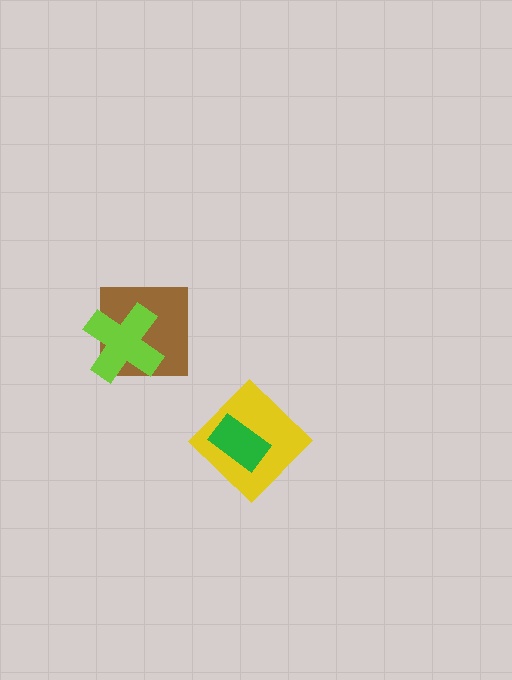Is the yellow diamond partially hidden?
Yes, it is partially covered by another shape.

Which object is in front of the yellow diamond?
The green rectangle is in front of the yellow diamond.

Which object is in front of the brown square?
The lime cross is in front of the brown square.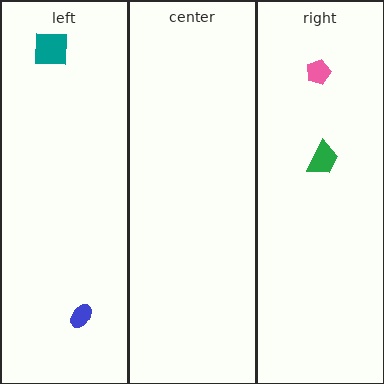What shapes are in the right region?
The pink pentagon, the green trapezoid.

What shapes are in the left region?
The blue ellipse, the teal square.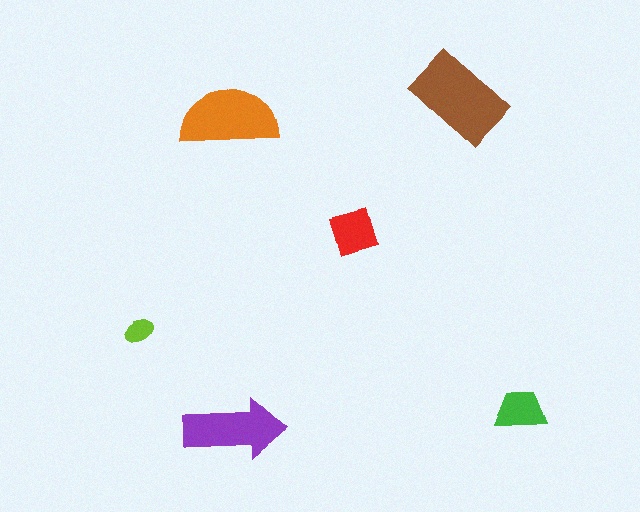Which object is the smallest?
The lime ellipse.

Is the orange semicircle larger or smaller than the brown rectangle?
Smaller.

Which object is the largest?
The brown rectangle.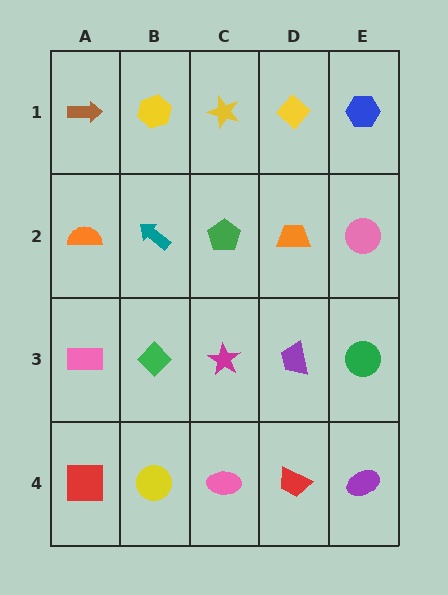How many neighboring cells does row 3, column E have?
3.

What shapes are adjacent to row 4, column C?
A magenta star (row 3, column C), a yellow circle (row 4, column B), a red trapezoid (row 4, column D).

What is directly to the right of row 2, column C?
An orange trapezoid.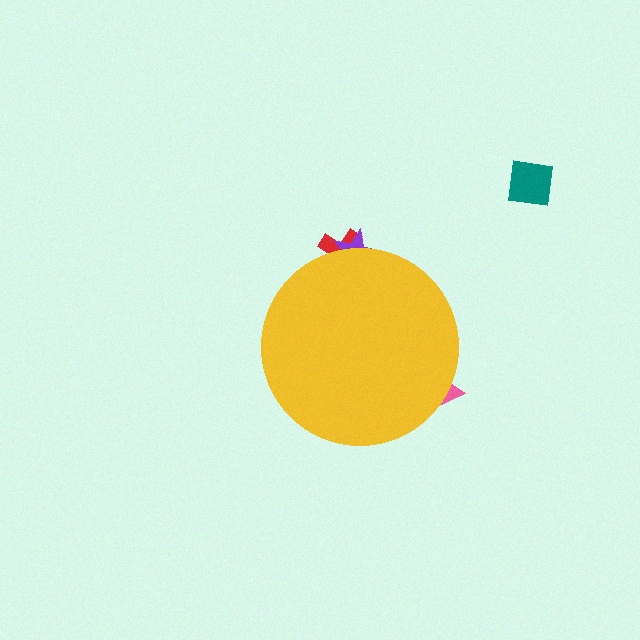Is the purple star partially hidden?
Yes, the purple star is partially hidden behind the yellow circle.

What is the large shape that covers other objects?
A yellow circle.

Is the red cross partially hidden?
Yes, the red cross is partially hidden behind the yellow circle.